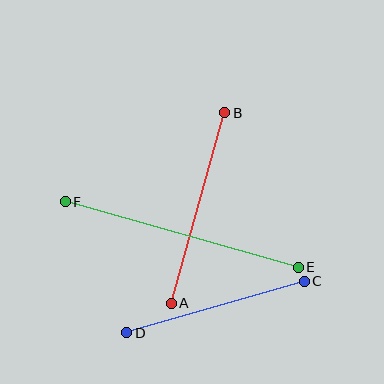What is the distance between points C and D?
The distance is approximately 185 pixels.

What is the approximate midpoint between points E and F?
The midpoint is at approximately (182, 235) pixels.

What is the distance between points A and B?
The distance is approximately 198 pixels.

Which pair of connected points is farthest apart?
Points E and F are farthest apart.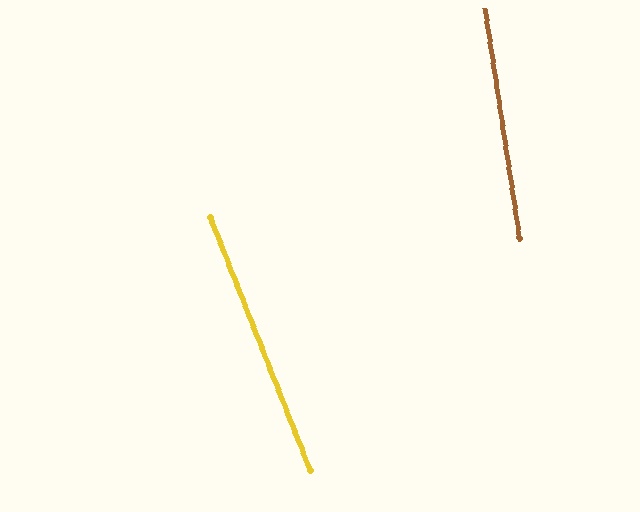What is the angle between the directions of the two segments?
Approximately 13 degrees.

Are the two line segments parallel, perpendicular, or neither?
Neither parallel nor perpendicular — they differ by about 13°.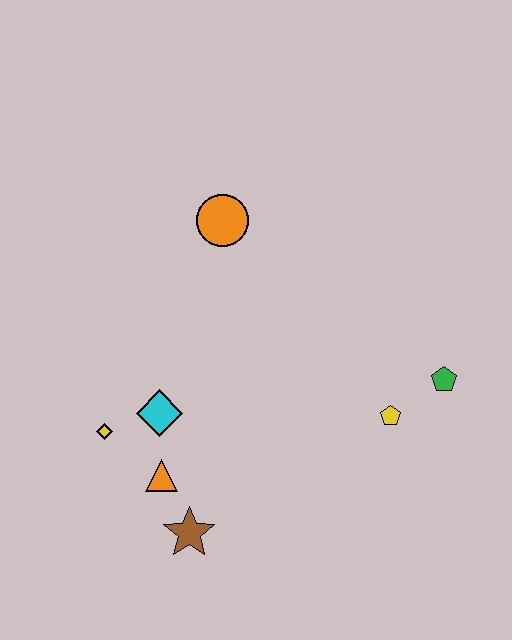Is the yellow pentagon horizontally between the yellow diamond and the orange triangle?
No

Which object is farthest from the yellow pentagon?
The yellow diamond is farthest from the yellow pentagon.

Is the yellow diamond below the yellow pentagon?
Yes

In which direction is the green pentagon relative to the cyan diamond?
The green pentagon is to the right of the cyan diamond.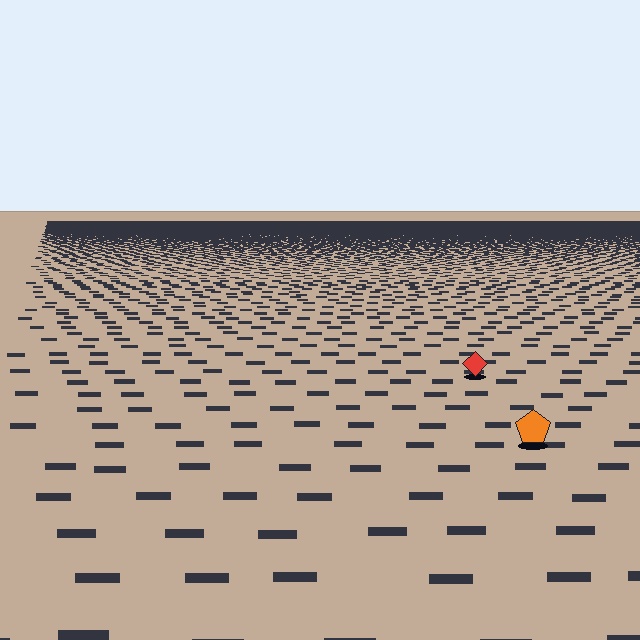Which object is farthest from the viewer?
The red diamond is farthest from the viewer. It appears smaller and the ground texture around it is denser.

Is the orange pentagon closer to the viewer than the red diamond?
Yes. The orange pentagon is closer — you can tell from the texture gradient: the ground texture is coarser near it.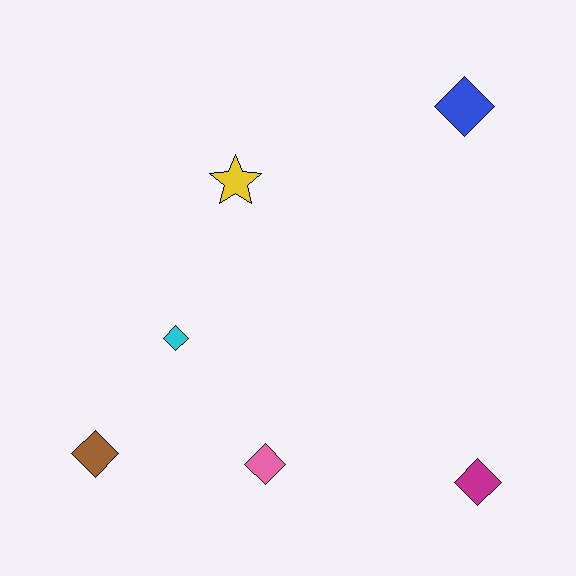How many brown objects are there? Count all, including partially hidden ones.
There is 1 brown object.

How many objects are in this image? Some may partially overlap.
There are 6 objects.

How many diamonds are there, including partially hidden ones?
There are 5 diamonds.